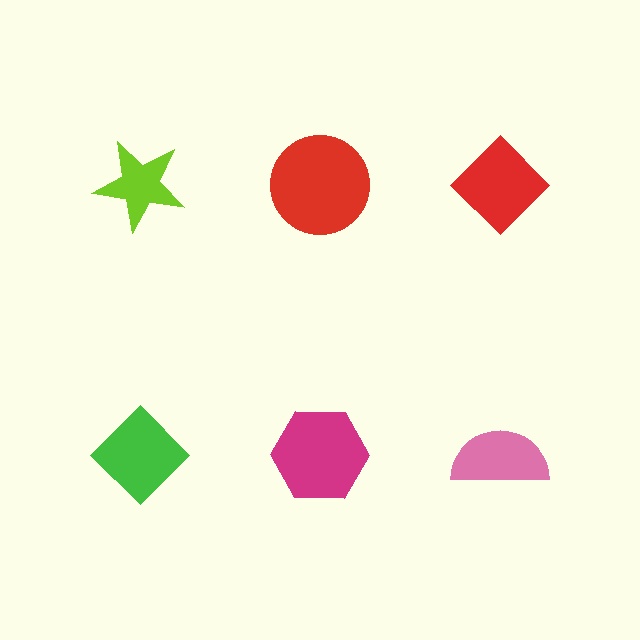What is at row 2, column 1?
A green diamond.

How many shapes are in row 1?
3 shapes.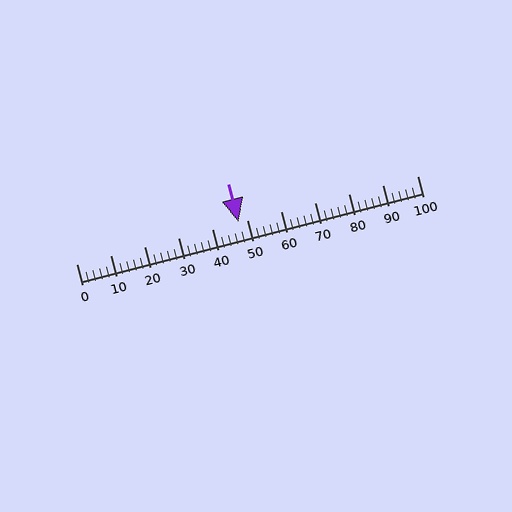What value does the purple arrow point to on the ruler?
The purple arrow points to approximately 48.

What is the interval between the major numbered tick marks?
The major tick marks are spaced 10 units apart.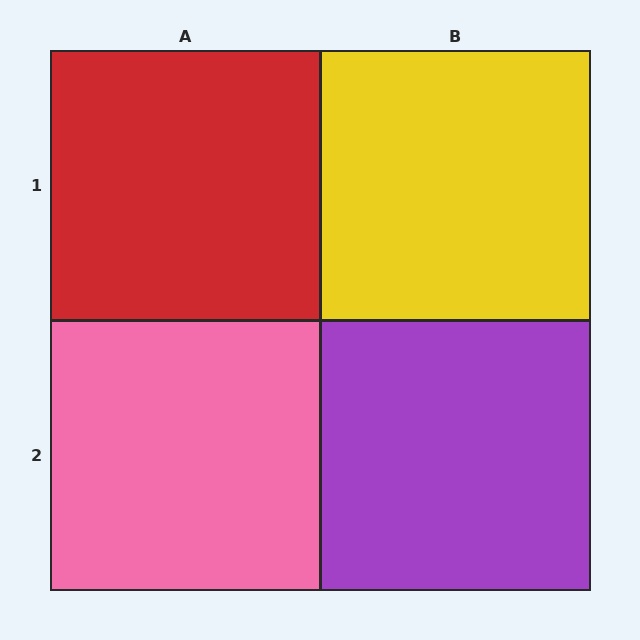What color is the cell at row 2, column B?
Purple.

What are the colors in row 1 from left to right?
Red, yellow.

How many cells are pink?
1 cell is pink.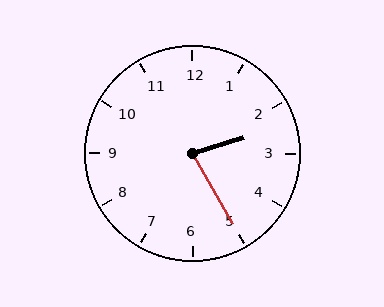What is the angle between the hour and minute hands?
Approximately 78 degrees.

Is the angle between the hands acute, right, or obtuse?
It is acute.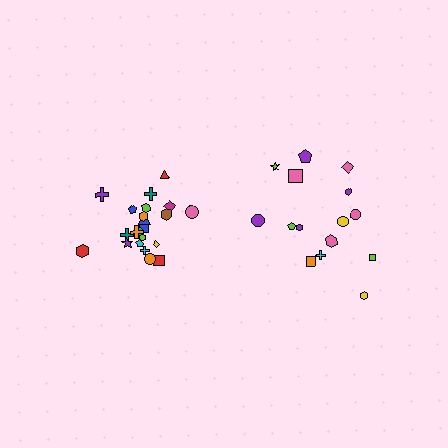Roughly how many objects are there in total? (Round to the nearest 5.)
Roughly 35 objects in total.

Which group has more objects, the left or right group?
The left group.